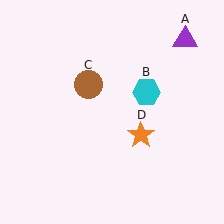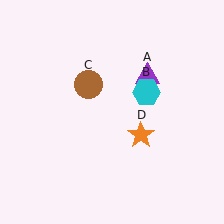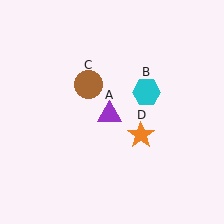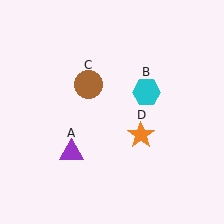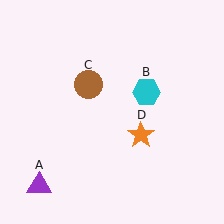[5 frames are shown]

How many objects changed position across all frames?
1 object changed position: purple triangle (object A).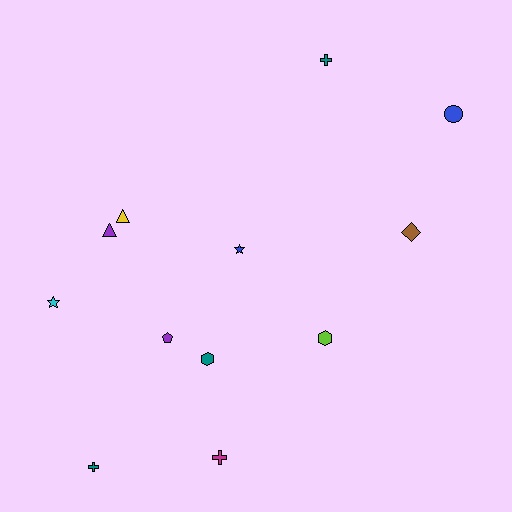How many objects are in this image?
There are 12 objects.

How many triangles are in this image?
There are 2 triangles.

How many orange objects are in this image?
There are no orange objects.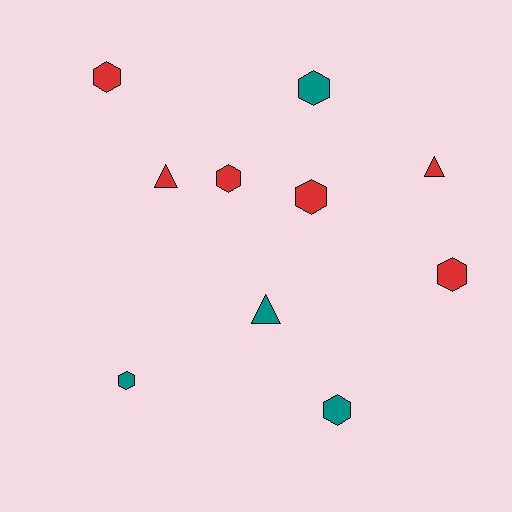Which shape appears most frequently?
Hexagon, with 7 objects.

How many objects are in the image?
There are 10 objects.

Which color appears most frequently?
Red, with 6 objects.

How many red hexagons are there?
There are 4 red hexagons.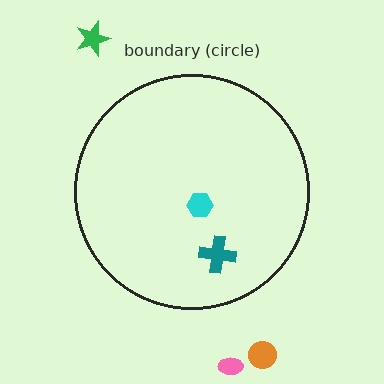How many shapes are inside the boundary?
2 inside, 3 outside.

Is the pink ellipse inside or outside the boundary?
Outside.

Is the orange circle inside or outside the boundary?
Outside.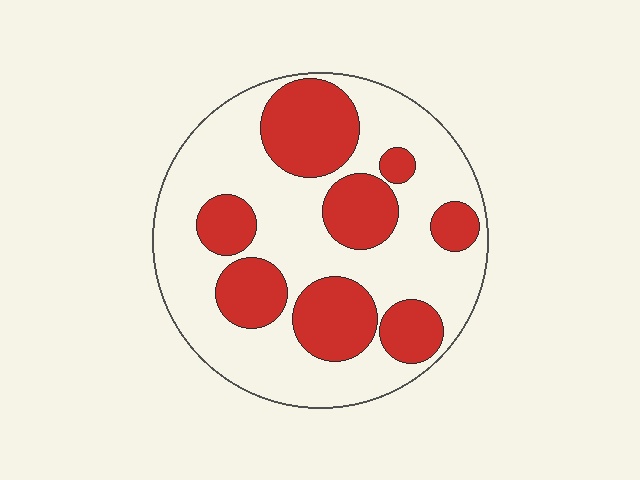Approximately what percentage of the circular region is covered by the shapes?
Approximately 35%.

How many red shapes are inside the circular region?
8.